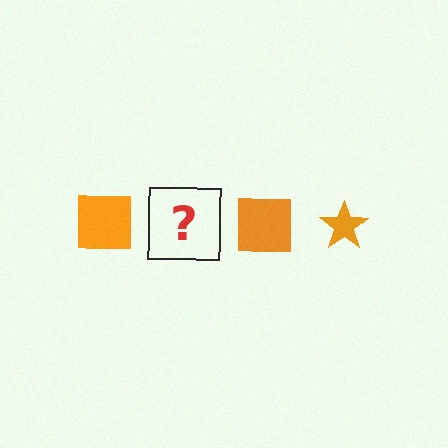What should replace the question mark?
The question mark should be replaced with an orange star.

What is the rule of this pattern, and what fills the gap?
The rule is that the pattern cycles through square, star shapes in orange. The gap should be filled with an orange star.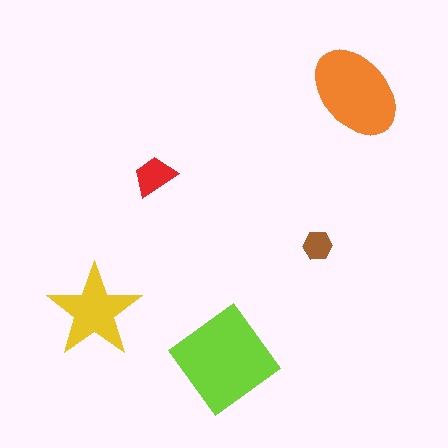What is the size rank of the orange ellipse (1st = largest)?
2nd.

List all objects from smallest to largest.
The brown hexagon, the red trapezoid, the yellow star, the orange ellipse, the lime diamond.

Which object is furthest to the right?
The orange ellipse is rightmost.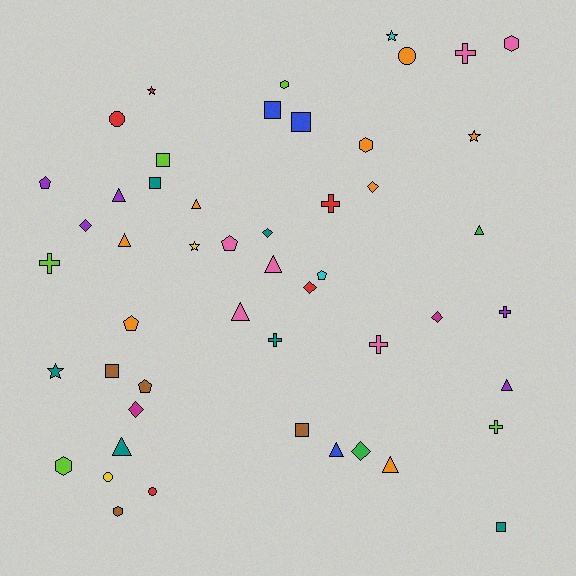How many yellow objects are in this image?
There are 2 yellow objects.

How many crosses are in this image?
There are 7 crosses.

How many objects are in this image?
There are 50 objects.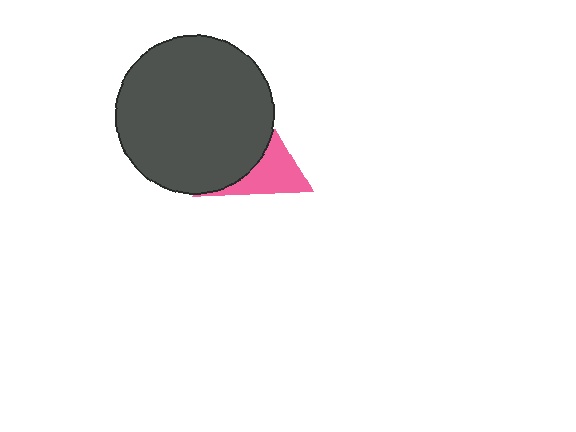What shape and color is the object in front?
The object in front is a dark gray circle.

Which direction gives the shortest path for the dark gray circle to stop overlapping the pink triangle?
Moving left gives the shortest separation.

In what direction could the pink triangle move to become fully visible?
The pink triangle could move right. That would shift it out from behind the dark gray circle entirely.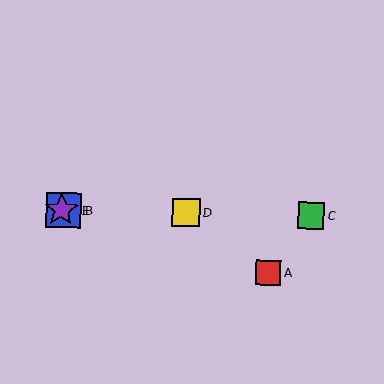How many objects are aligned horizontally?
4 objects (B, C, D, E) are aligned horizontally.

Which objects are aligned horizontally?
Objects B, C, D, E are aligned horizontally.